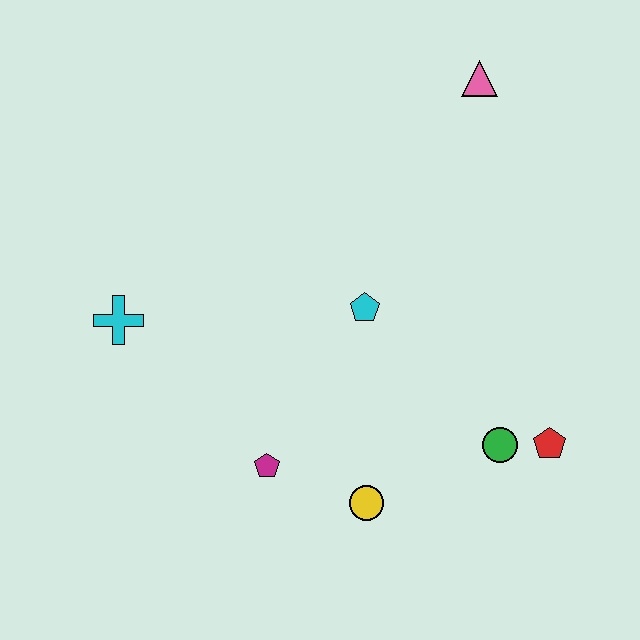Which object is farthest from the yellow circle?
The pink triangle is farthest from the yellow circle.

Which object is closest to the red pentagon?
The green circle is closest to the red pentagon.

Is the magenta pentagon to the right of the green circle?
No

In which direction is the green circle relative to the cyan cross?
The green circle is to the right of the cyan cross.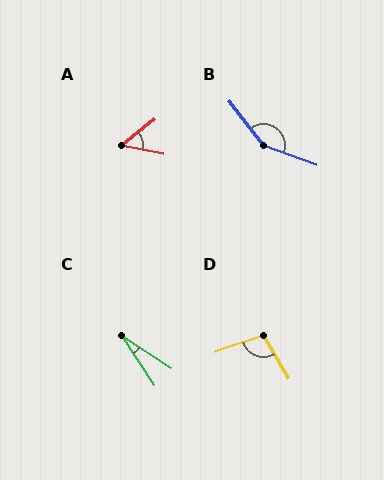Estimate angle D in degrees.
Approximately 102 degrees.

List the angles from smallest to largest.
C (23°), A (49°), D (102°), B (148°).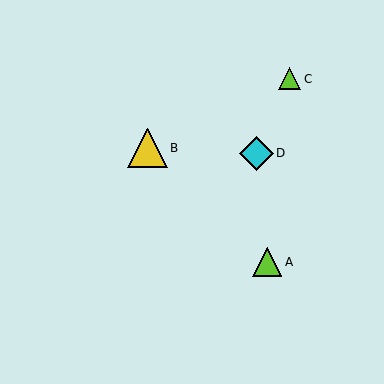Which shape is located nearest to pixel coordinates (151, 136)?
The yellow triangle (labeled B) at (148, 148) is nearest to that location.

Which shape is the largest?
The yellow triangle (labeled B) is the largest.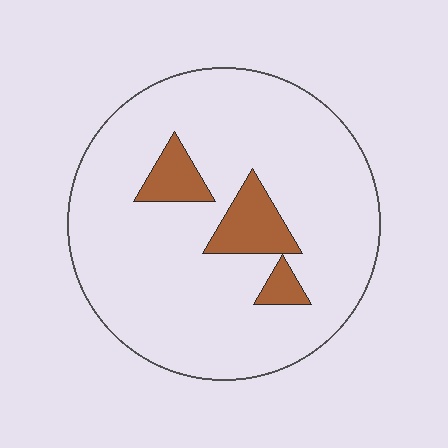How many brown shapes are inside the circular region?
3.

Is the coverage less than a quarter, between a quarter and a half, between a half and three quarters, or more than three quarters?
Less than a quarter.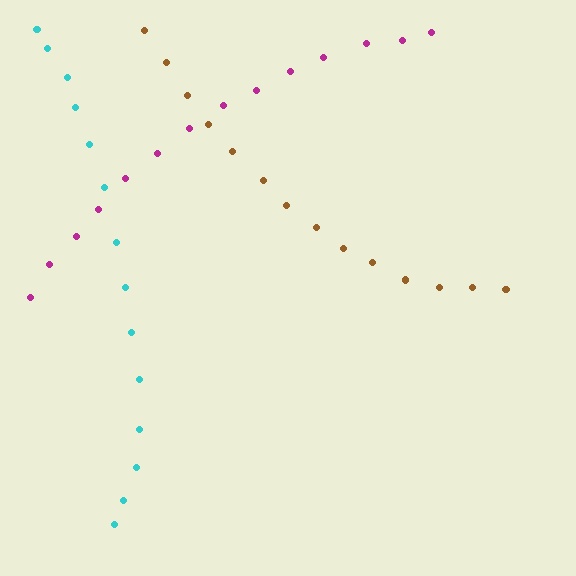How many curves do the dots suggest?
There are 3 distinct paths.